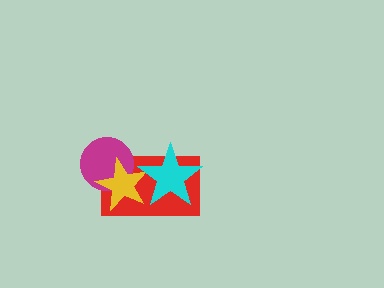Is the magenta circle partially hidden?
Yes, it is partially covered by another shape.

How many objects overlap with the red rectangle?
3 objects overlap with the red rectangle.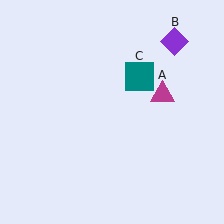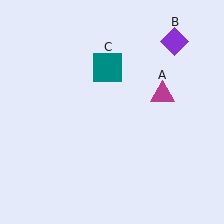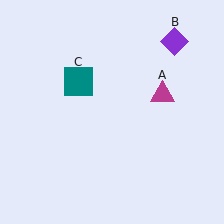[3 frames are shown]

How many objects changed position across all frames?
1 object changed position: teal square (object C).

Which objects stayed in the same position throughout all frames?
Magenta triangle (object A) and purple diamond (object B) remained stationary.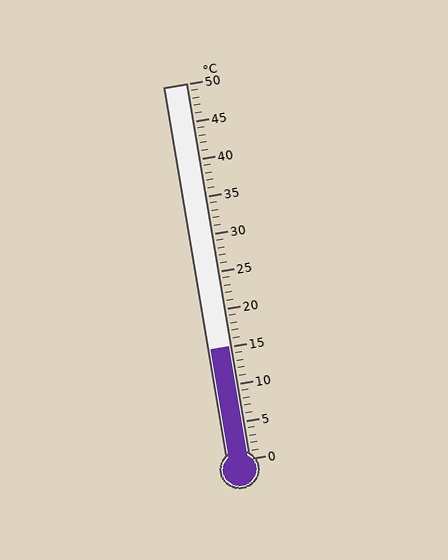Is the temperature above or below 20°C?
The temperature is below 20°C.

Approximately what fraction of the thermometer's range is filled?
The thermometer is filled to approximately 30% of its range.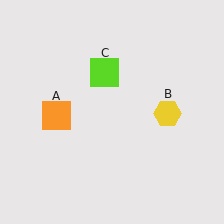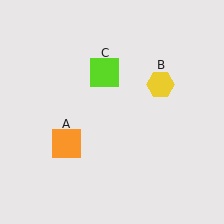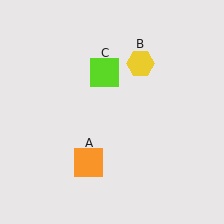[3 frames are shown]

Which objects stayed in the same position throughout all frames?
Lime square (object C) remained stationary.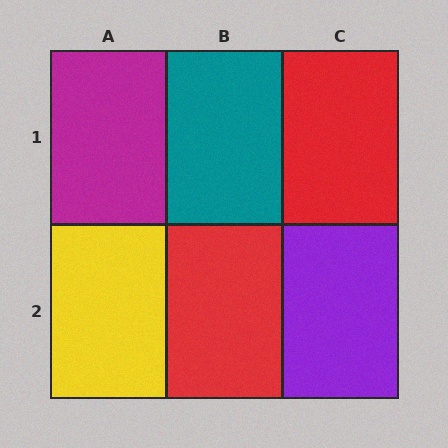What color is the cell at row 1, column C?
Red.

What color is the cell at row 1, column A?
Magenta.